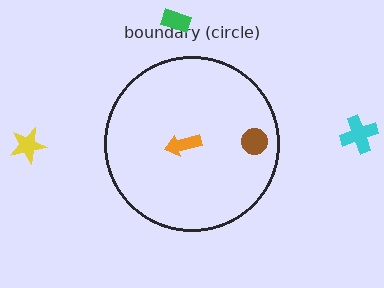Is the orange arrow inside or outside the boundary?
Inside.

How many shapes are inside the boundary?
2 inside, 3 outside.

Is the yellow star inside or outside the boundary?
Outside.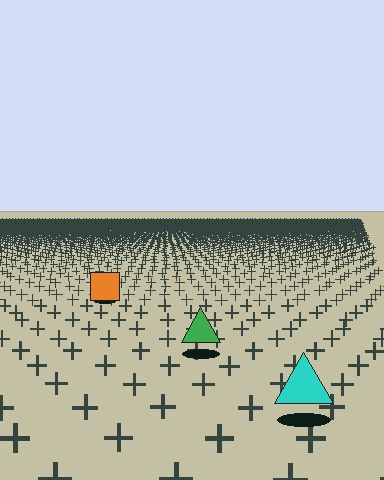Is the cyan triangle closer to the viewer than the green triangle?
Yes. The cyan triangle is closer — you can tell from the texture gradient: the ground texture is coarser near it.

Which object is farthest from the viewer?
The orange square is farthest from the viewer. It appears smaller and the ground texture around it is denser.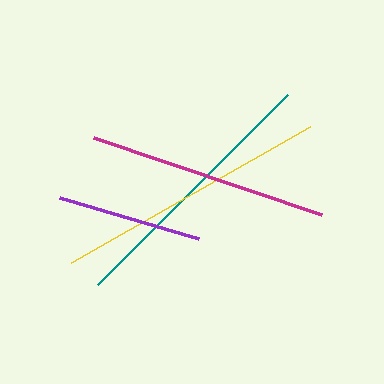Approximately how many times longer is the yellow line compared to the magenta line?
The yellow line is approximately 1.1 times the length of the magenta line.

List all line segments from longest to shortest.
From longest to shortest: yellow, teal, magenta, purple.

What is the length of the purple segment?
The purple segment is approximately 144 pixels long.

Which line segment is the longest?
The yellow line is the longest at approximately 275 pixels.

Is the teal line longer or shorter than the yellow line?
The yellow line is longer than the teal line.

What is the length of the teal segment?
The teal segment is approximately 269 pixels long.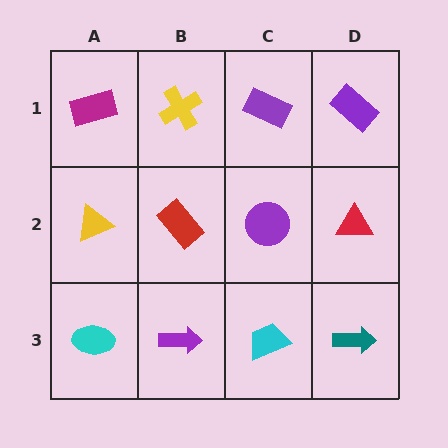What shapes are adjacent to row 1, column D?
A red triangle (row 2, column D), a purple rectangle (row 1, column C).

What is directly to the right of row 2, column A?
A red rectangle.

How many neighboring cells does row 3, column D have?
2.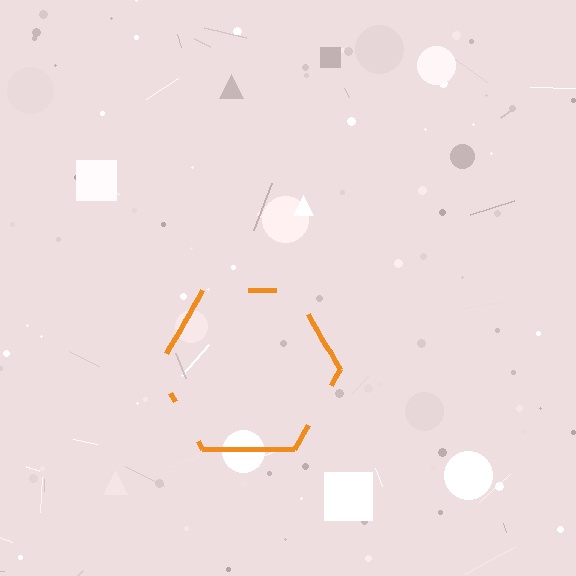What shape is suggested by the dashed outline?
The dashed outline suggests a hexagon.